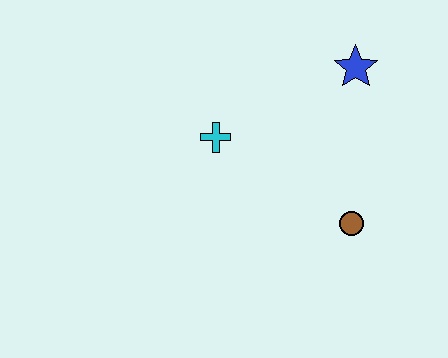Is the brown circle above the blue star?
No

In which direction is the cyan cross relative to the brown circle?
The cyan cross is to the left of the brown circle.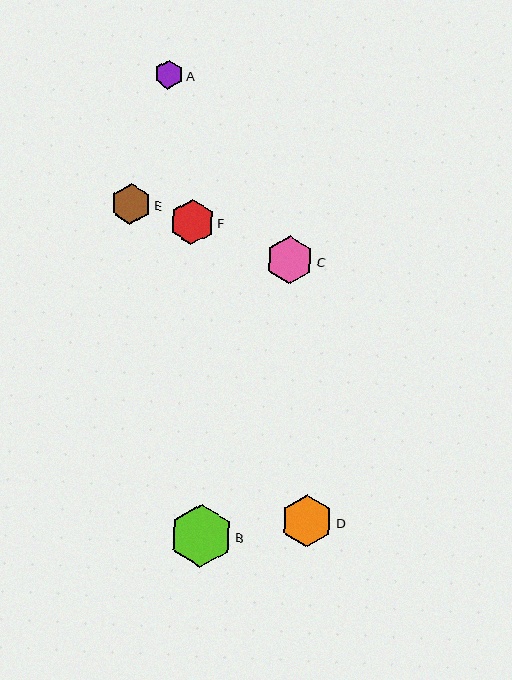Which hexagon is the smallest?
Hexagon A is the smallest with a size of approximately 28 pixels.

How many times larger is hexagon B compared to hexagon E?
Hexagon B is approximately 1.5 times the size of hexagon E.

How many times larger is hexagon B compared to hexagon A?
Hexagon B is approximately 2.2 times the size of hexagon A.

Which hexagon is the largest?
Hexagon B is the largest with a size of approximately 62 pixels.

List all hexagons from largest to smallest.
From largest to smallest: B, D, C, F, E, A.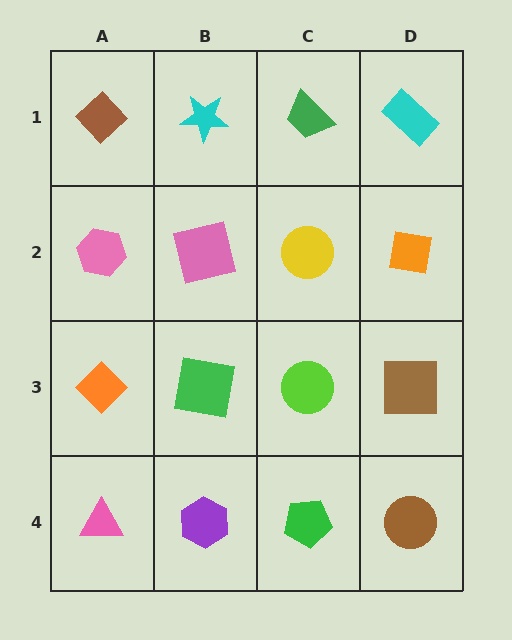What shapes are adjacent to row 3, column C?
A yellow circle (row 2, column C), a green pentagon (row 4, column C), a green square (row 3, column B), a brown square (row 3, column D).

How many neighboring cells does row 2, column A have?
3.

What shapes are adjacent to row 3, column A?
A pink hexagon (row 2, column A), a pink triangle (row 4, column A), a green square (row 3, column B).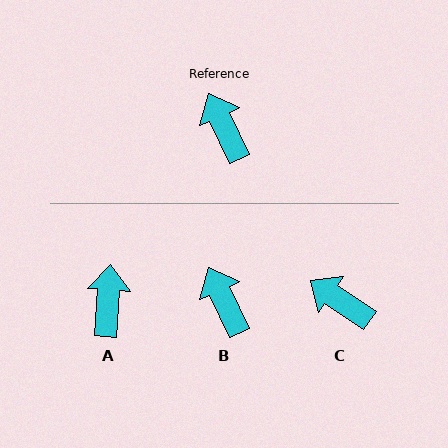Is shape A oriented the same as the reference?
No, it is off by about 29 degrees.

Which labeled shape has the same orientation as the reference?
B.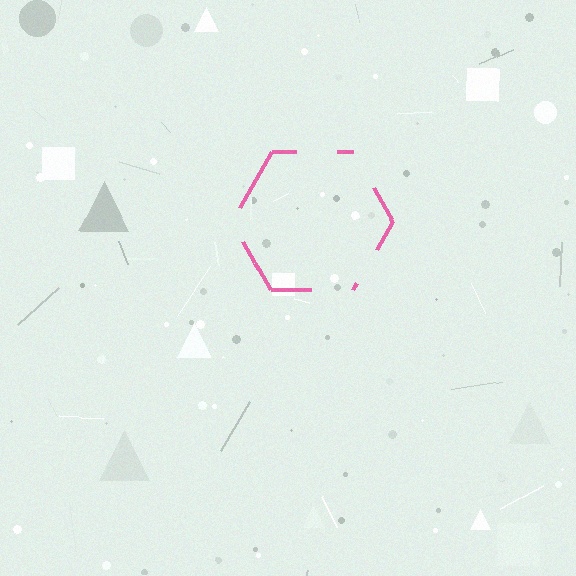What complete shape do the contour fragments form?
The contour fragments form a hexagon.